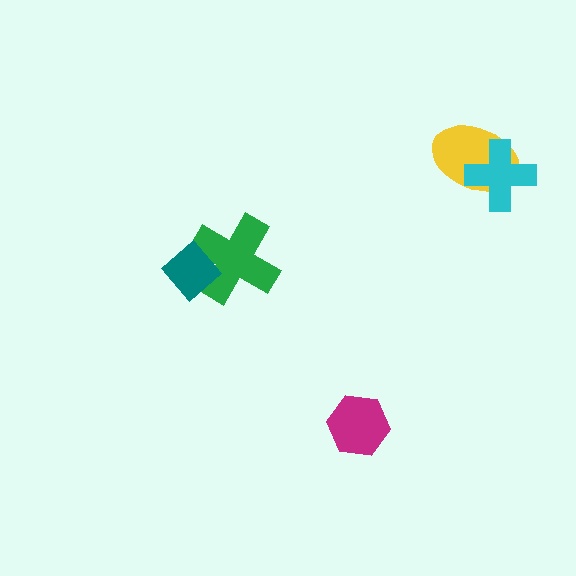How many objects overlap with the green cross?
1 object overlaps with the green cross.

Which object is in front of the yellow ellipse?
The cyan cross is in front of the yellow ellipse.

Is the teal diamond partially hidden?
No, no other shape covers it.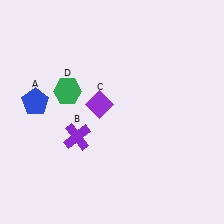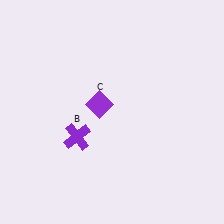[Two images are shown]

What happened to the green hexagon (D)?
The green hexagon (D) was removed in Image 2. It was in the top-left area of Image 1.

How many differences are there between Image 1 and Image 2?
There are 2 differences between the two images.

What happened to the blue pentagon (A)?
The blue pentagon (A) was removed in Image 2. It was in the top-left area of Image 1.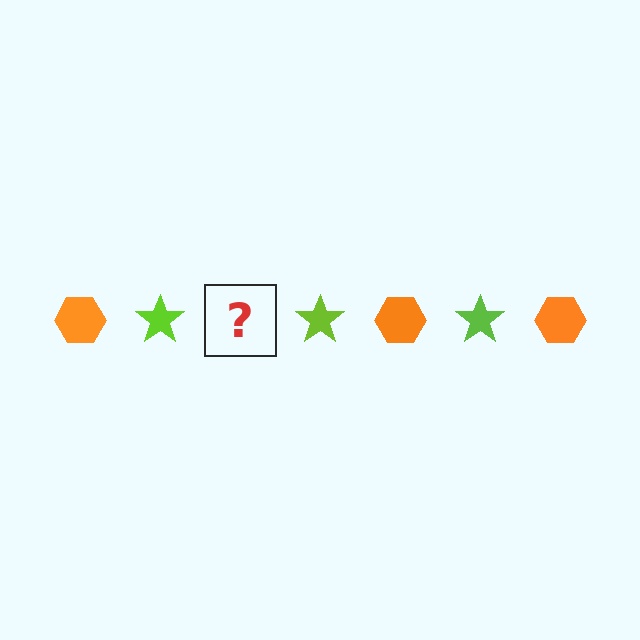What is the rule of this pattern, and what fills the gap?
The rule is that the pattern alternates between orange hexagon and lime star. The gap should be filled with an orange hexagon.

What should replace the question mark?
The question mark should be replaced with an orange hexagon.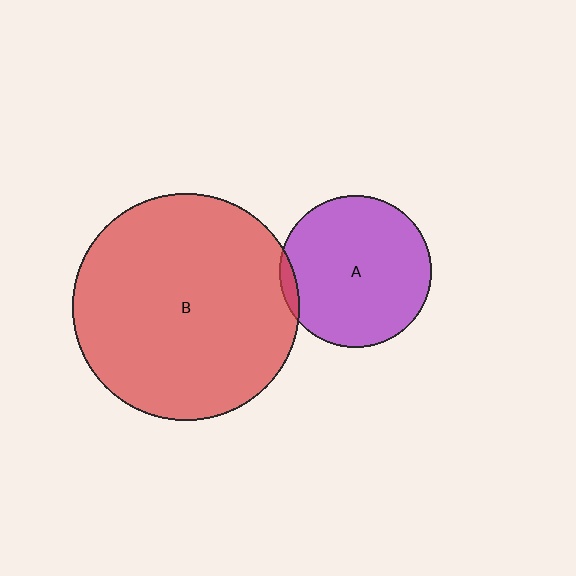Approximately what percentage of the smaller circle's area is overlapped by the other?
Approximately 5%.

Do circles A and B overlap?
Yes.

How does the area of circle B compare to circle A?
Approximately 2.2 times.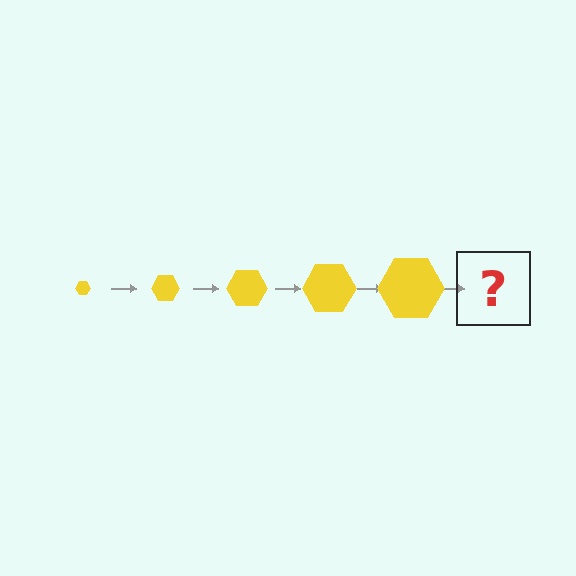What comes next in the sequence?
The next element should be a yellow hexagon, larger than the previous one.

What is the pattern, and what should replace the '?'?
The pattern is that the hexagon gets progressively larger each step. The '?' should be a yellow hexagon, larger than the previous one.